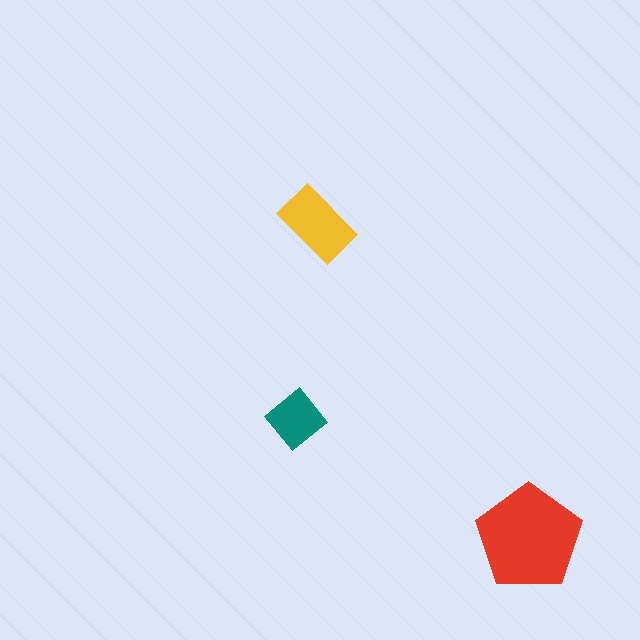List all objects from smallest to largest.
The teal diamond, the yellow rectangle, the red pentagon.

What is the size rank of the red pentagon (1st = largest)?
1st.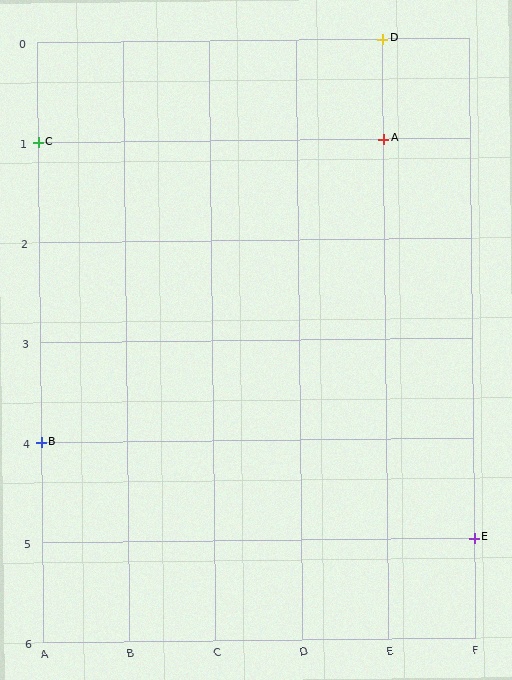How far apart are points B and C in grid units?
Points B and C are 3 rows apart.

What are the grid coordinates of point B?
Point B is at grid coordinates (A, 4).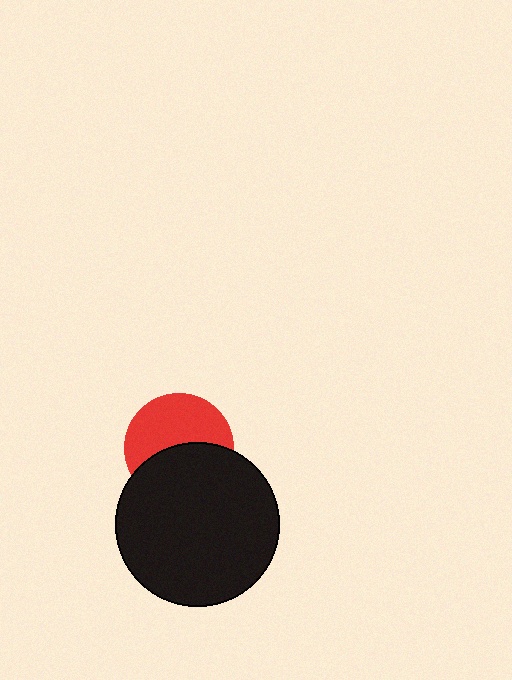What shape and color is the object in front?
The object in front is a black circle.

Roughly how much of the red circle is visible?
About half of it is visible (roughly 53%).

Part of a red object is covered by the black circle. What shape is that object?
It is a circle.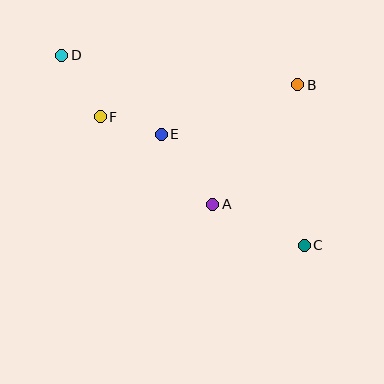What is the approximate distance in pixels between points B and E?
The distance between B and E is approximately 145 pixels.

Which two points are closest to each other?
Points E and F are closest to each other.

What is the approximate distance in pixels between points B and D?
The distance between B and D is approximately 238 pixels.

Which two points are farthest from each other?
Points C and D are farthest from each other.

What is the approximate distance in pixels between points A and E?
The distance between A and E is approximately 87 pixels.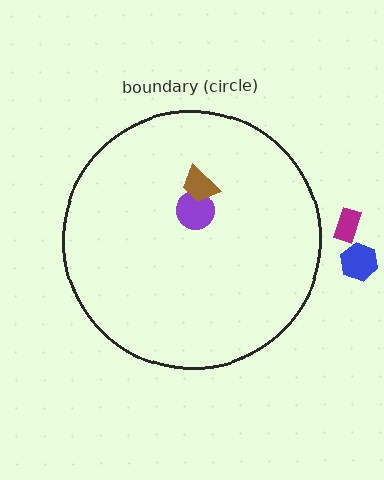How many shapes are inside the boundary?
2 inside, 2 outside.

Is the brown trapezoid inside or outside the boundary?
Inside.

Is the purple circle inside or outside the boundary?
Inside.